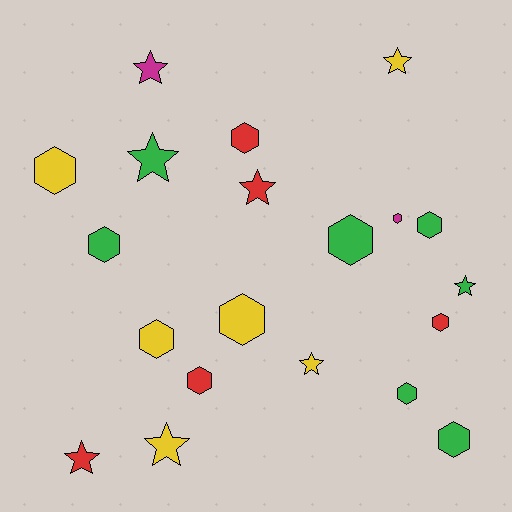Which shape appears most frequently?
Hexagon, with 12 objects.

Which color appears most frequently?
Green, with 7 objects.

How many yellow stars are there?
There are 3 yellow stars.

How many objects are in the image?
There are 20 objects.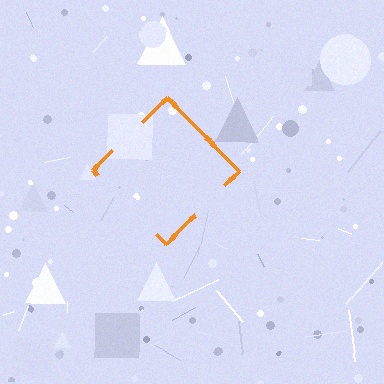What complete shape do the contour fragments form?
The contour fragments form a diamond.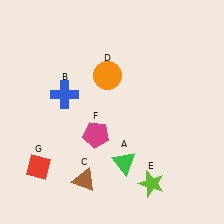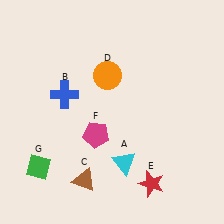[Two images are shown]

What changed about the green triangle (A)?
In Image 1, A is green. In Image 2, it changed to cyan.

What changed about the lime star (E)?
In Image 1, E is lime. In Image 2, it changed to red.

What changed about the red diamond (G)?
In Image 1, G is red. In Image 2, it changed to green.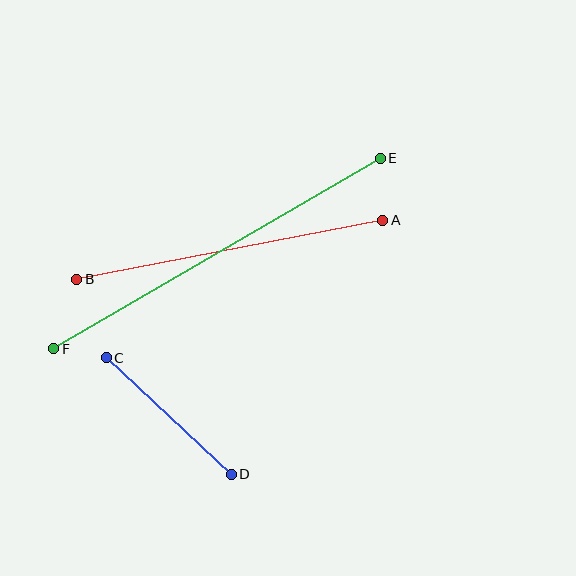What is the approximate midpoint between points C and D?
The midpoint is at approximately (169, 416) pixels.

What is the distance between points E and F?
The distance is approximately 378 pixels.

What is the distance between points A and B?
The distance is approximately 311 pixels.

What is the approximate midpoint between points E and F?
The midpoint is at approximately (217, 254) pixels.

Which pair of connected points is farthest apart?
Points E and F are farthest apart.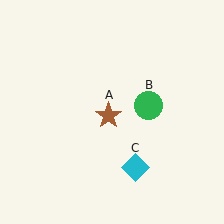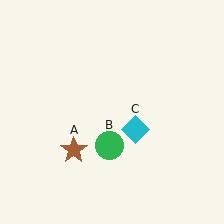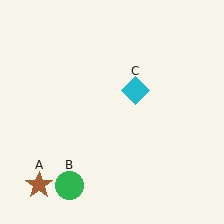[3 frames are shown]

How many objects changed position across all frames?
3 objects changed position: brown star (object A), green circle (object B), cyan diamond (object C).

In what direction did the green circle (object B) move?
The green circle (object B) moved down and to the left.